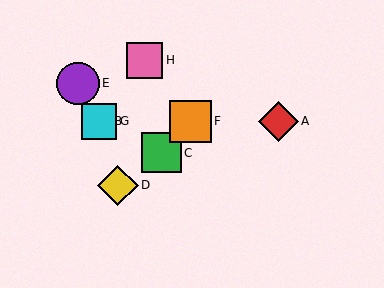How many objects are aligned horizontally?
4 objects (A, B, F, G) are aligned horizontally.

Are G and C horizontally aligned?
No, G is at y≈121 and C is at y≈153.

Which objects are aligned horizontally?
Objects A, B, F, G are aligned horizontally.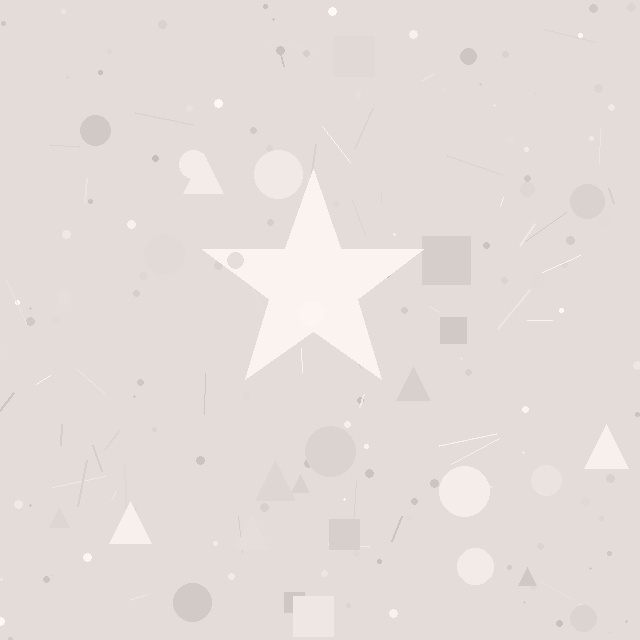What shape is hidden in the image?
A star is hidden in the image.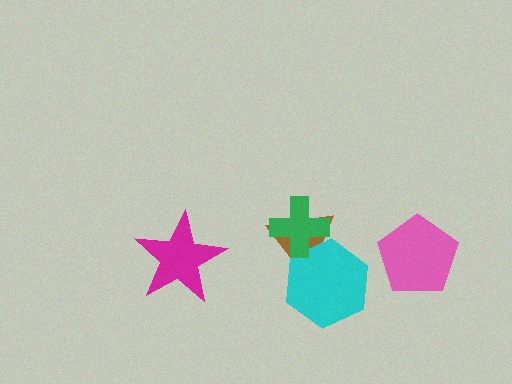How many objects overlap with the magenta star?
0 objects overlap with the magenta star.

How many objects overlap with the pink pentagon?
0 objects overlap with the pink pentagon.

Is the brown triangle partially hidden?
Yes, it is partially covered by another shape.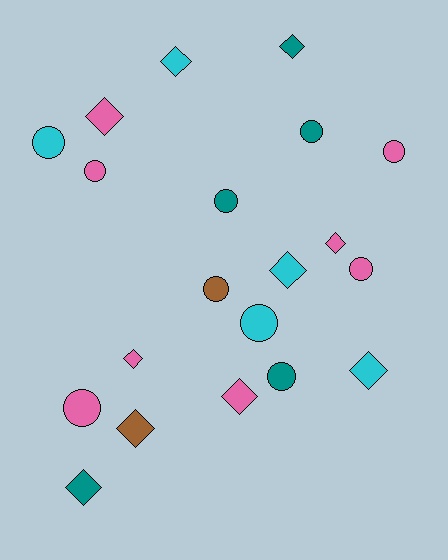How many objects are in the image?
There are 20 objects.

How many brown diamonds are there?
There is 1 brown diamond.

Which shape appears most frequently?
Circle, with 10 objects.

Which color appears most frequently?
Pink, with 8 objects.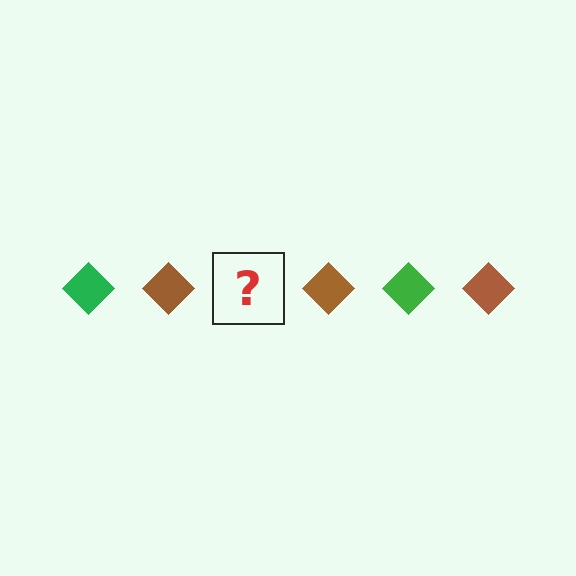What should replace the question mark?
The question mark should be replaced with a green diamond.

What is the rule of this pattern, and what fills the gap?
The rule is that the pattern cycles through green, brown diamonds. The gap should be filled with a green diamond.